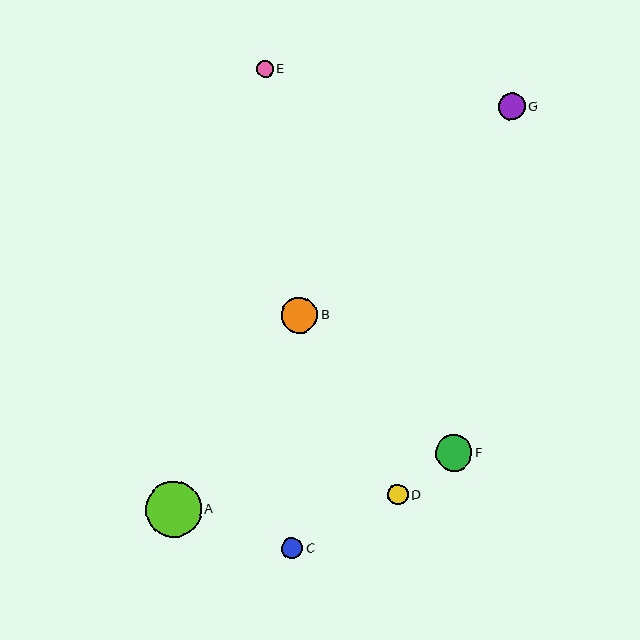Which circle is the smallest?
Circle E is the smallest with a size of approximately 17 pixels.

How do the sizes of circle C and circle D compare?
Circle C and circle D are approximately the same size.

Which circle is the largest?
Circle A is the largest with a size of approximately 56 pixels.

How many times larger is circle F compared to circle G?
Circle F is approximately 1.4 times the size of circle G.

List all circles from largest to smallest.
From largest to smallest: A, F, B, G, C, D, E.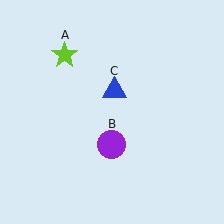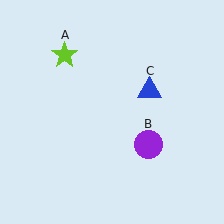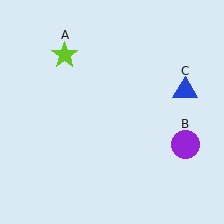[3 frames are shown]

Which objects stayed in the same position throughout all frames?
Lime star (object A) remained stationary.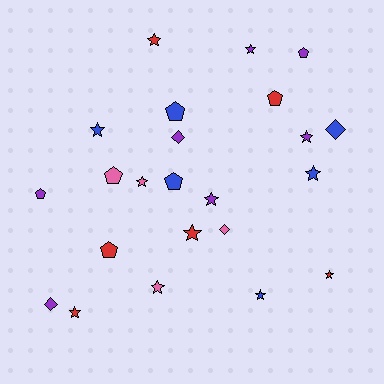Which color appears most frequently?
Purple, with 7 objects.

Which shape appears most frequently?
Star, with 12 objects.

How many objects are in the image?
There are 23 objects.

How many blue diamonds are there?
There is 1 blue diamond.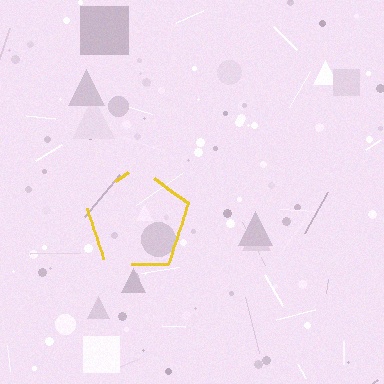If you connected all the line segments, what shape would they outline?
They would outline a pentagon.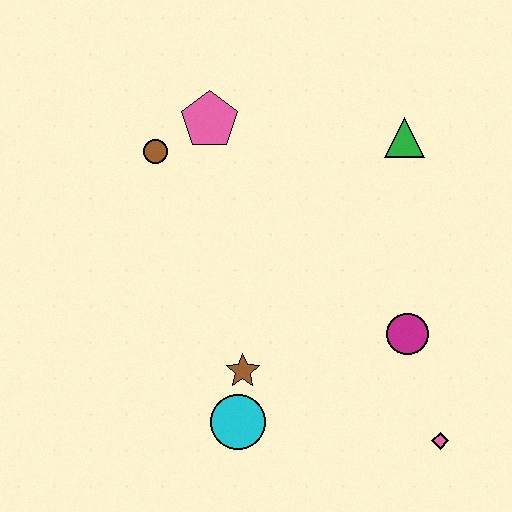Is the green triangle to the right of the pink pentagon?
Yes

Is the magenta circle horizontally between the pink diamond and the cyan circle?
Yes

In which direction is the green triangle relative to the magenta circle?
The green triangle is above the magenta circle.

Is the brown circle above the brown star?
Yes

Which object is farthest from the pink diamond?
The brown circle is farthest from the pink diamond.